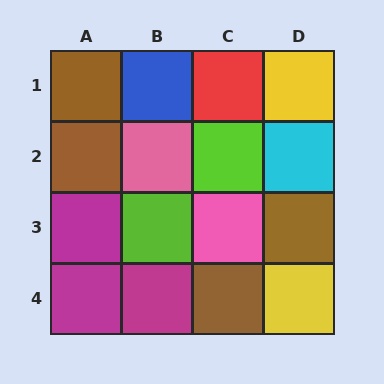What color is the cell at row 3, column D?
Brown.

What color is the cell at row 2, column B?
Pink.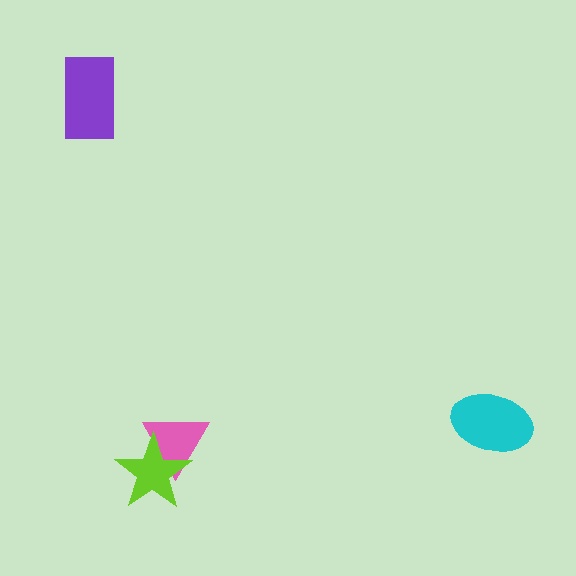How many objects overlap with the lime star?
1 object overlaps with the lime star.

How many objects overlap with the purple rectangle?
0 objects overlap with the purple rectangle.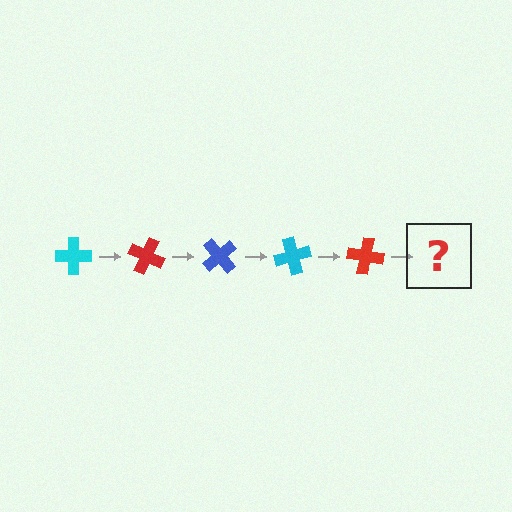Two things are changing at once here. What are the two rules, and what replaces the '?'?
The two rules are that it rotates 25 degrees each step and the color cycles through cyan, red, and blue. The '?' should be a blue cross, rotated 125 degrees from the start.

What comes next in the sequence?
The next element should be a blue cross, rotated 125 degrees from the start.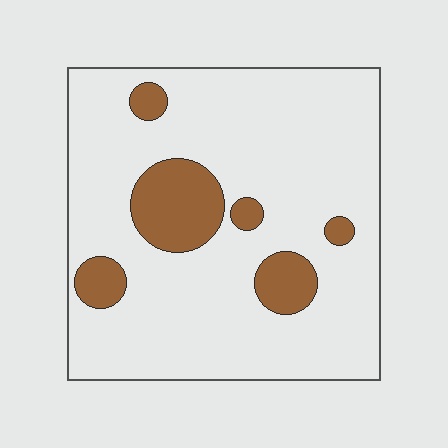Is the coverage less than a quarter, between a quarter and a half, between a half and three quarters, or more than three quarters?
Less than a quarter.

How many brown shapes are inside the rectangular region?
6.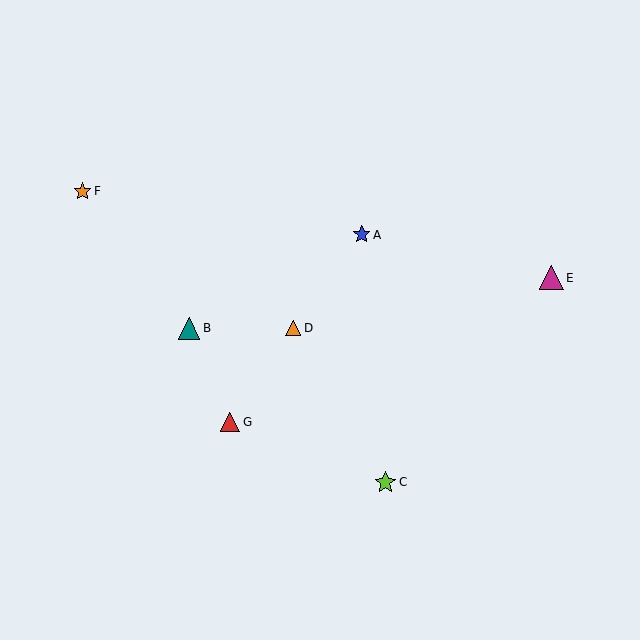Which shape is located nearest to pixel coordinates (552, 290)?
The magenta triangle (labeled E) at (552, 278) is nearest to that location.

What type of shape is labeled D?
Shape D is an orange triangle.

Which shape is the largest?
The magenta triangle (labeled E) is the largest.